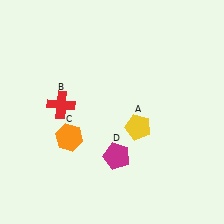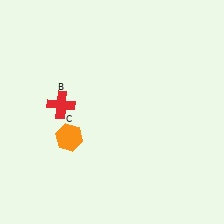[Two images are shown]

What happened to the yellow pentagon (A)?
The yellow pentagon (A) was removed in Image 2. It was in the bottom-right area of Image 1.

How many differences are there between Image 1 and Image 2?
There are 2 differences between the two images.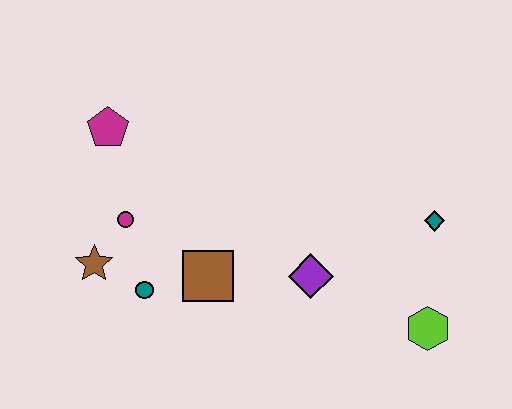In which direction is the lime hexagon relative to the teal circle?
The lime hexagon is to the right of the teal circle.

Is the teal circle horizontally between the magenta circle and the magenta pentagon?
No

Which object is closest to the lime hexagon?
The teal diamond is closest to the lime hexagon.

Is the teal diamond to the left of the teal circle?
No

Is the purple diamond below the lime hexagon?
No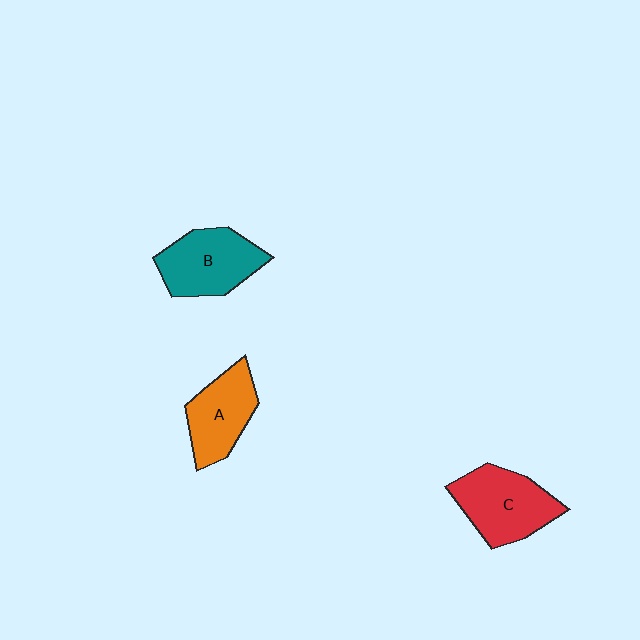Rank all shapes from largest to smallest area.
From largest to smallest: C (red), B (teal), A (orange).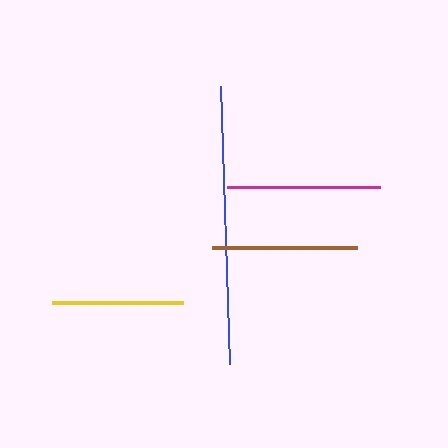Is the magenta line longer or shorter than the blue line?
The blue line is longer than the magenta line.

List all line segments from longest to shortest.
From longest to shortest: blue, magenta, brown, yellow.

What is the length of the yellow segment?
The yellow segment is approximately 130 pixels long.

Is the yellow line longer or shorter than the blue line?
The blue line is longer than the yellow line.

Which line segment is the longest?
The blue line is the longest at approximately 279 pixels.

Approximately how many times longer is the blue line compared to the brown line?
The blue line is approximately 1.9 times the length of the brown line.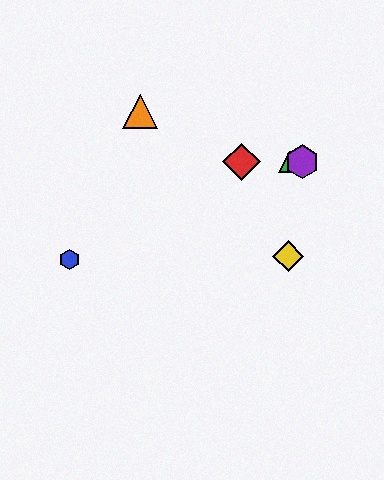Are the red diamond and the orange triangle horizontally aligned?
No, the red diamond is at y≈162 and the orange triangle is at y≈112.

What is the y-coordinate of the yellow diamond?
The yellow diamond is at y≈256.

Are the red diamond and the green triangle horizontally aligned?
Yes, both are at y≈162.